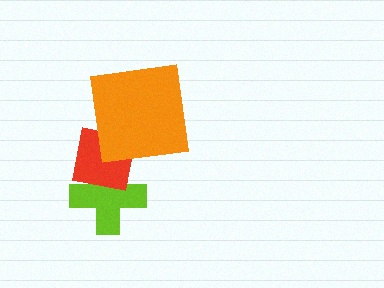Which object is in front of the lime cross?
The red square is in front of the lime cross.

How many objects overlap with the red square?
2 objects overlap with the red square.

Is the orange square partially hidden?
No, no other shape covers it.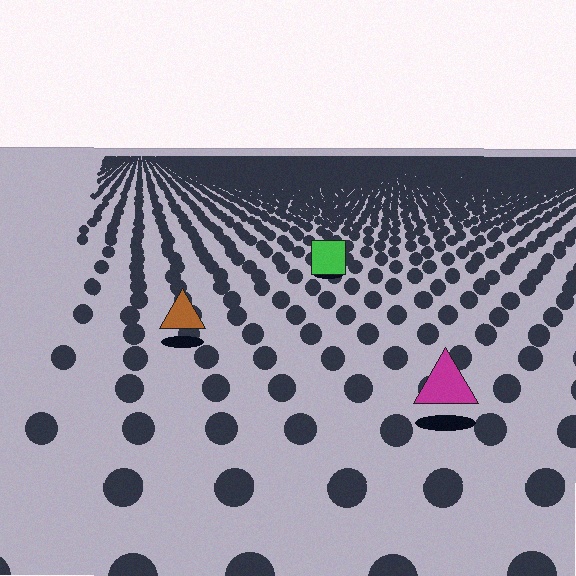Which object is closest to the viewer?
The magenta triangle is closest. The texture marks near it are larger and more spread out.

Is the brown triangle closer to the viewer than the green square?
Yes. The brown triangle is closer — you can tell from the texture gradient: the ground texture is coarser near it.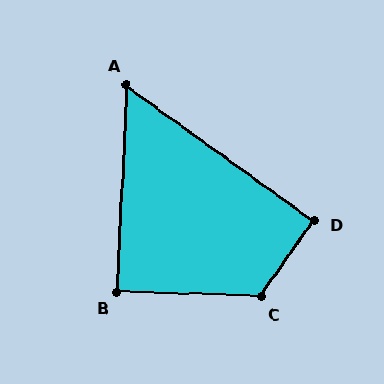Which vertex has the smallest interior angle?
A, at approximately 57 degrees.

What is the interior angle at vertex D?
Approximately 91 degrees (approximately right).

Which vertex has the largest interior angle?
C, at approximately 123 degrees.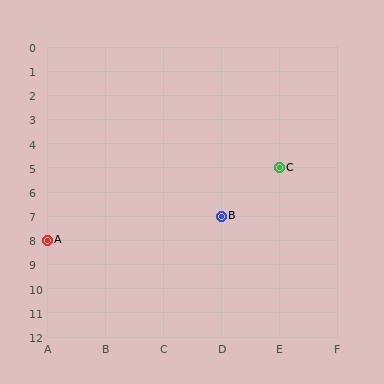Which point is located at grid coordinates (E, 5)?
Point C is at (E, 5).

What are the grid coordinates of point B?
Point B is at grid coordinates (D, 7).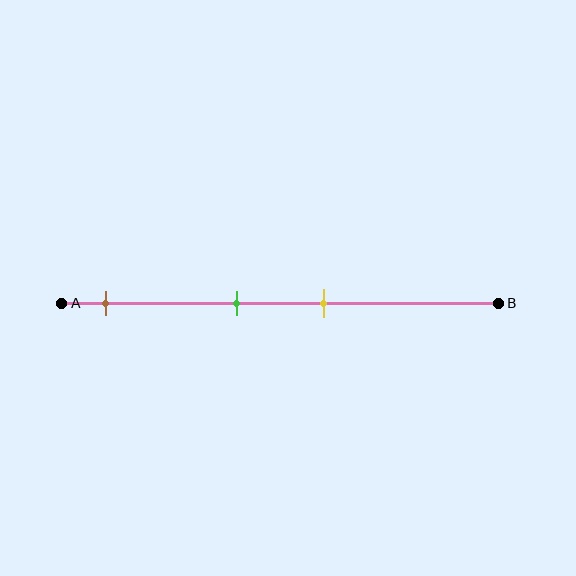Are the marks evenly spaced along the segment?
No, the marks are not evenly spaced.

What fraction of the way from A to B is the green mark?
The green mark is approximately 40% (0.4) of the way from A to B.